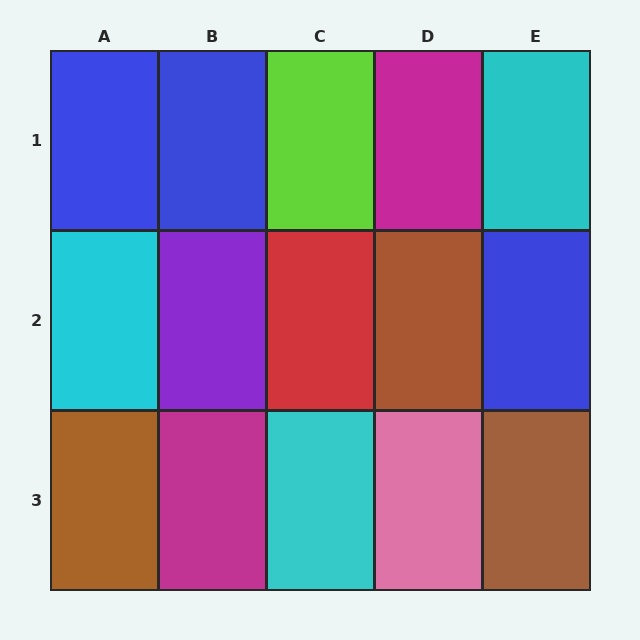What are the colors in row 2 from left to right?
Cyan, purple, red, brown, blue.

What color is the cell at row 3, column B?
Magenta.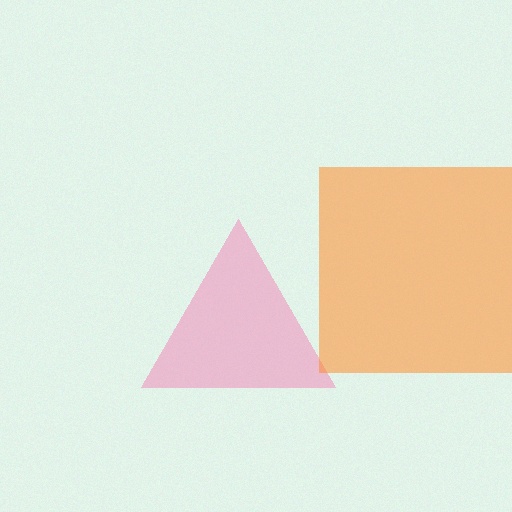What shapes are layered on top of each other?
The layered shapes are: a pink triangle, an orange square.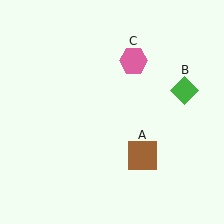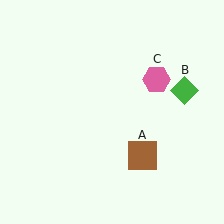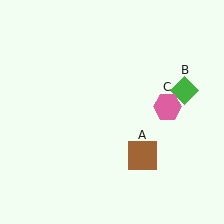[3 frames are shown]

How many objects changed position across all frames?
1 object changed position: pink hexagon (object C).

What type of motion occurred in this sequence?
The pink hexagon (object C) rotated clockwise around the center of the scene.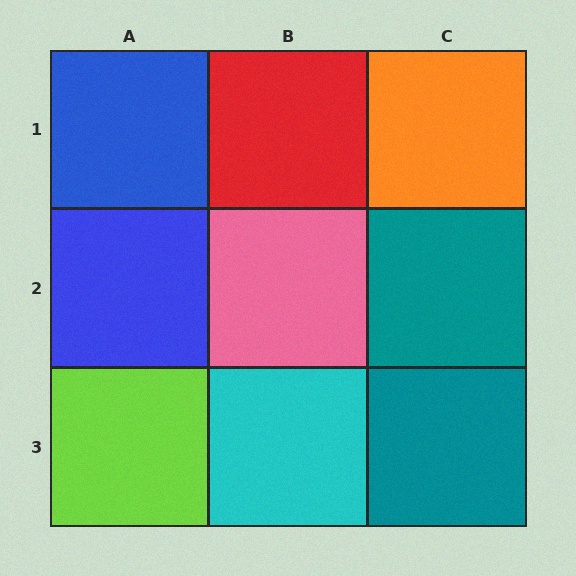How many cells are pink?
1 cell is pink.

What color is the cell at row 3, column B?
Cyan.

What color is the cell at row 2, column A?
Blue.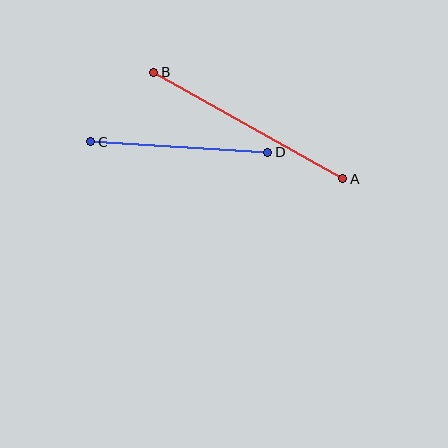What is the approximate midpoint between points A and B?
The midpoint is at approximately (248, 125) pixels.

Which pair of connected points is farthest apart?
Points A and B are farthest apart.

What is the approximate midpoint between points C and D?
The midpoint is at approximately (179, 147) pixels.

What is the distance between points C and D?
The distance is approximately 178 pixels.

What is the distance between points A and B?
The distance is approximately 217 pixels.